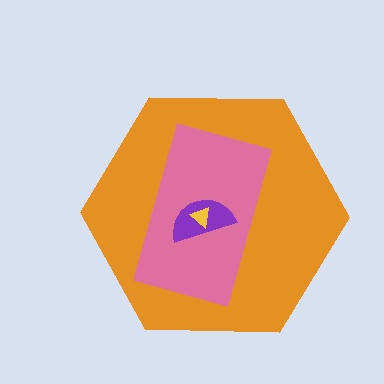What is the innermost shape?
The yellow triangle.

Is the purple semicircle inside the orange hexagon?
Yes.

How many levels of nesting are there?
4.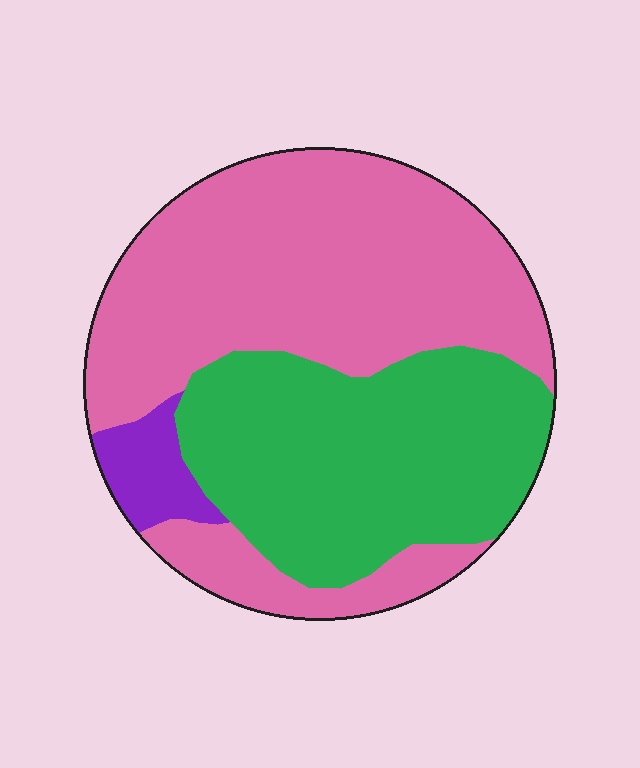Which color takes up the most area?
Pink, at roughly 55%.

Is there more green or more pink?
Pink.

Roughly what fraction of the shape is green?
Green takes up about three eighths (3/8) of the shape.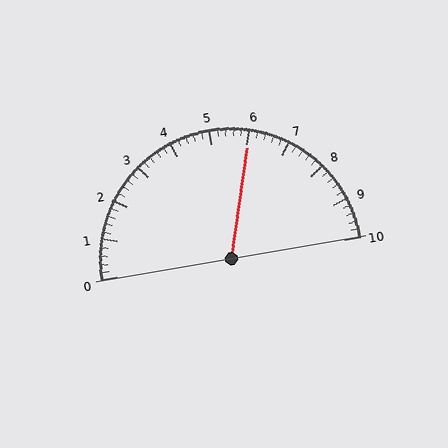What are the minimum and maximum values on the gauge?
The gauge ranges from 0 to 10.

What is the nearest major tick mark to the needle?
The nearest major tick mark is 6.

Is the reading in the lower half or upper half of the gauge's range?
The reading is in the upper half of the range (0 to 10).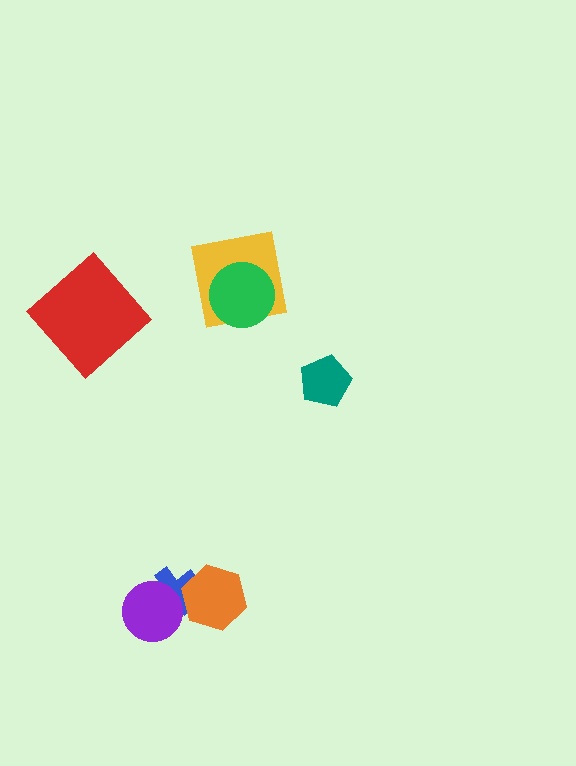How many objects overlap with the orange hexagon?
1 object overlaps with the orange hexagon.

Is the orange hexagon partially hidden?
No, no other shape covers it.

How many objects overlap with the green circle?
1 object overlaps with the green circle.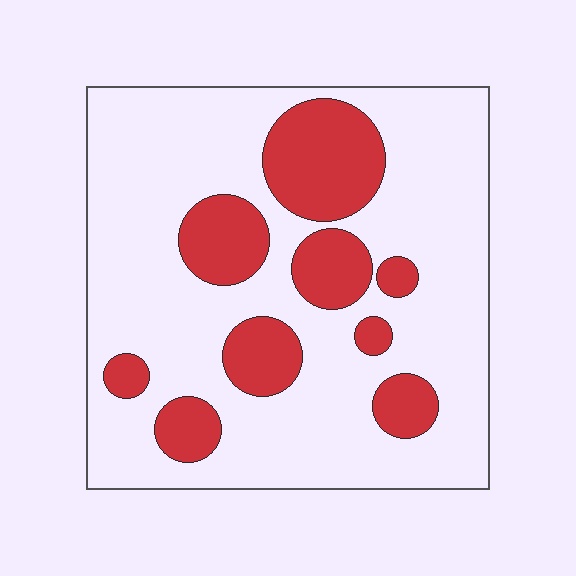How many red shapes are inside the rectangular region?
9.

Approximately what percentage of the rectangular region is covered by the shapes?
Approximately 25%.